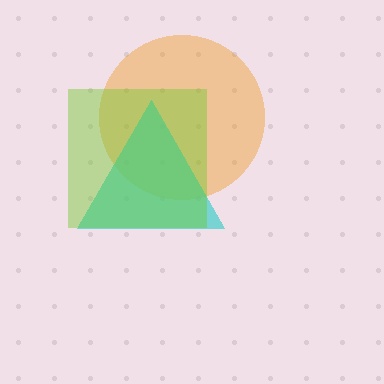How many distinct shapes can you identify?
There are 3 distinct shapes: an orange circle, a cyan triangle, a lime square.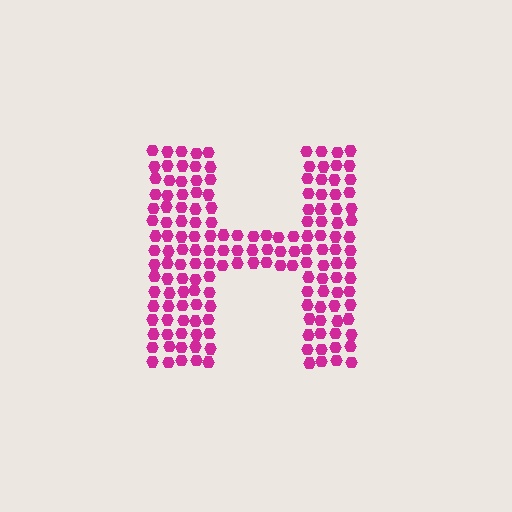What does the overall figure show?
The overall figure shows the letter H.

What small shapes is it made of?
It is made of small hexagons.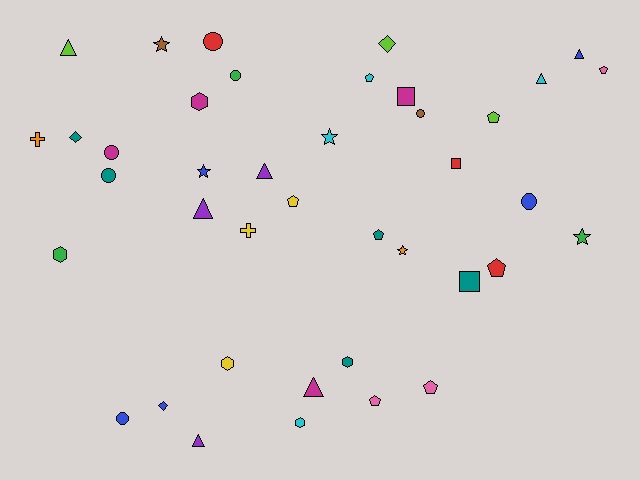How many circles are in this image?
There are 7 circles.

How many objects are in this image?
There are 40 objects.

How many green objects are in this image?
There are 3 green objects.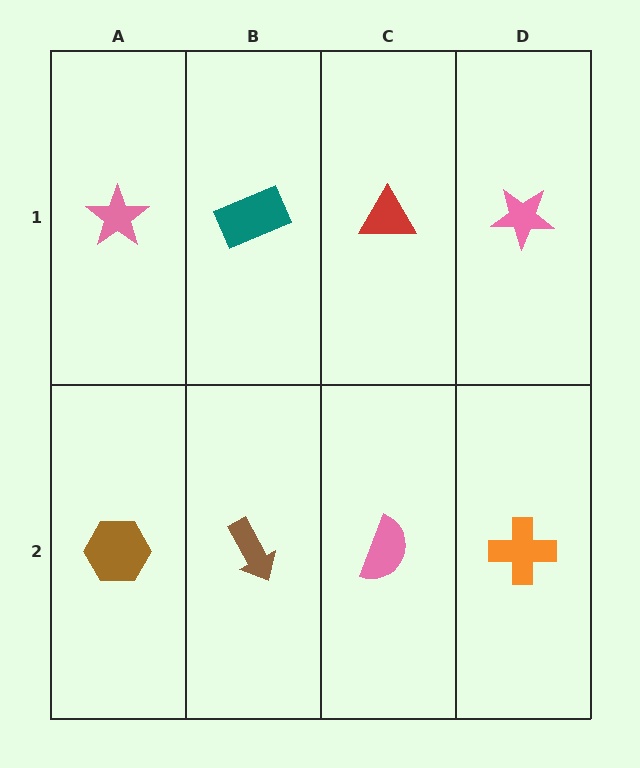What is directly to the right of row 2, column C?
An orange cross.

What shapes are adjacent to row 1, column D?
An orange cross (row 2, column D), a red triangle (row 1, column C).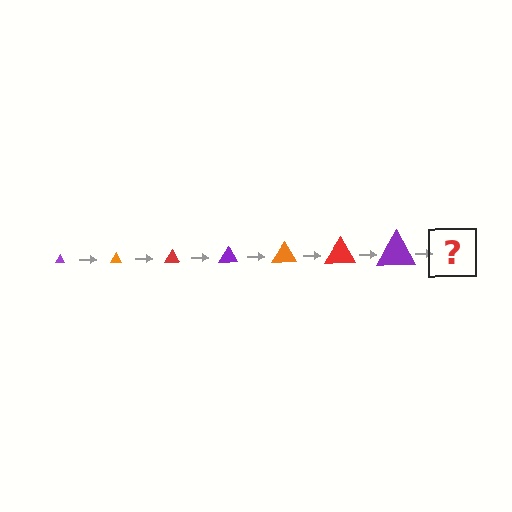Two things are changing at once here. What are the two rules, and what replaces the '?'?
The two rules are that the triangle grows larger each step and the color cycles through purple, orange, and red. The '?' should be an orange triangle, larger than the previous one.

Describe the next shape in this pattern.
It should be an orange triangle, larger than the previous one.